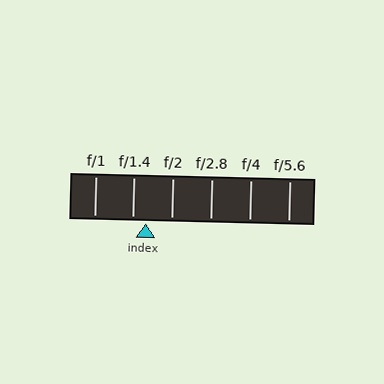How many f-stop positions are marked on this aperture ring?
There are 6 f-stop positions marked.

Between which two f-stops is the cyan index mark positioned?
The index mark is between f/1.4 and f/2.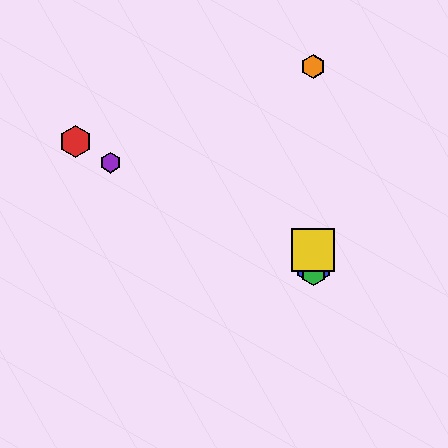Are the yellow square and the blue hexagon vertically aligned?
Yes, both are at x≈313.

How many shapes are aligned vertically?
4 shapes (the blue hexagon, the green hexagon, the yellow square, the orange hexagon) are aligned vertically.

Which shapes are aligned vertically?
The blue hexagon, the green hexagon, the yellow square, the orange hexagon are aligned vertically.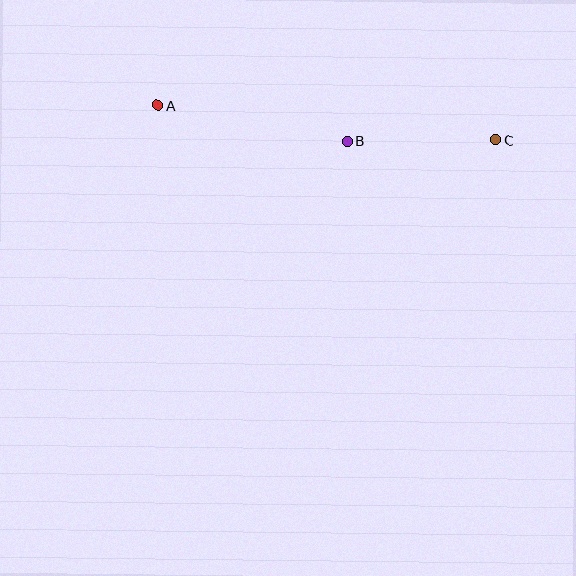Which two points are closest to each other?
Points B and C are closest to each other.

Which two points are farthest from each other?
Points A and C are farthest from each other.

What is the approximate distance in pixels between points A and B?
The distance between A and B is approximately 192 pixels.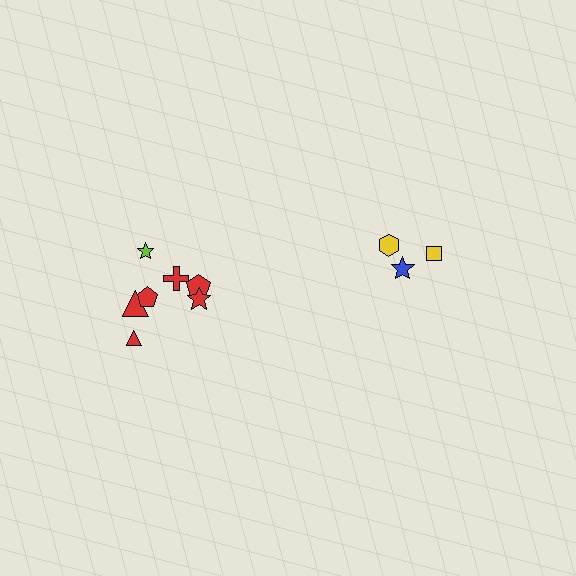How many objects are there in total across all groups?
There are 10 objects.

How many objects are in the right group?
There are 3 objects.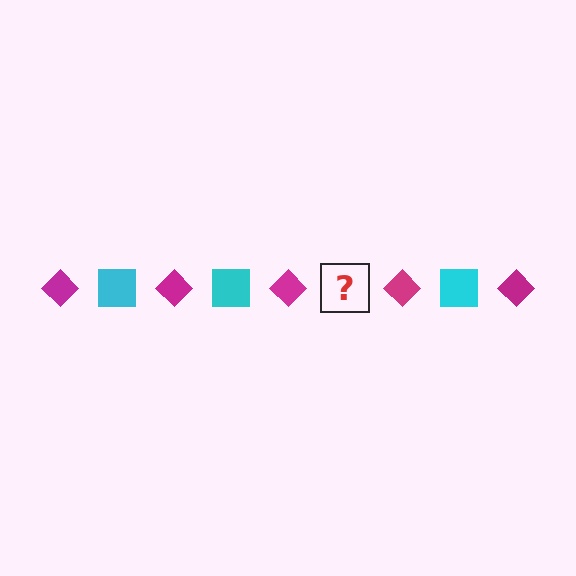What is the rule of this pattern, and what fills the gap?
The rule is that the pattern alternates between magenta diamond and cyan square. The gap should be filled with a cyan square.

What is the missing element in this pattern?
The missing element is a cyan square.